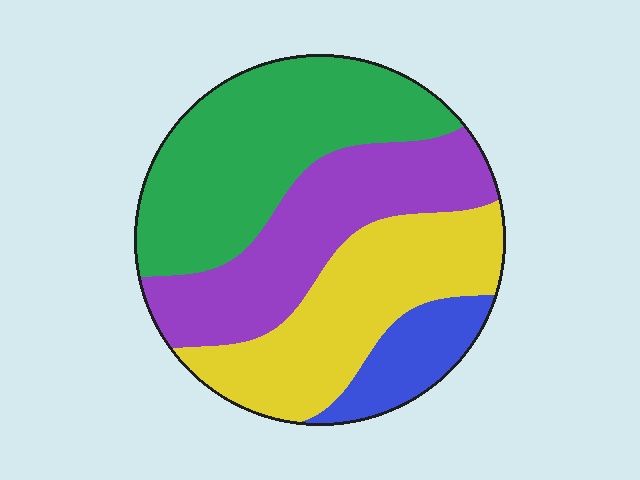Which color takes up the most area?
Green, at roughly 35%.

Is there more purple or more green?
Green.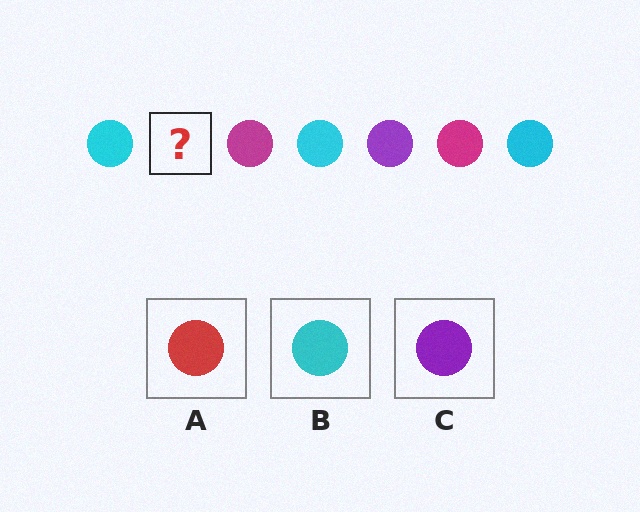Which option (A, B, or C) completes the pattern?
C.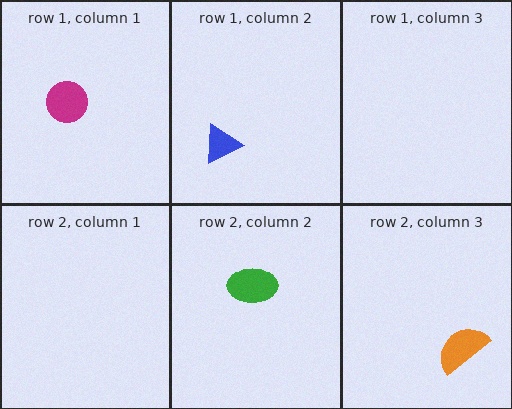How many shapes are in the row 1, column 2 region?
1.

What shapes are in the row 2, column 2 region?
The green ellipse.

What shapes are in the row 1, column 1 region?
The magenta circle.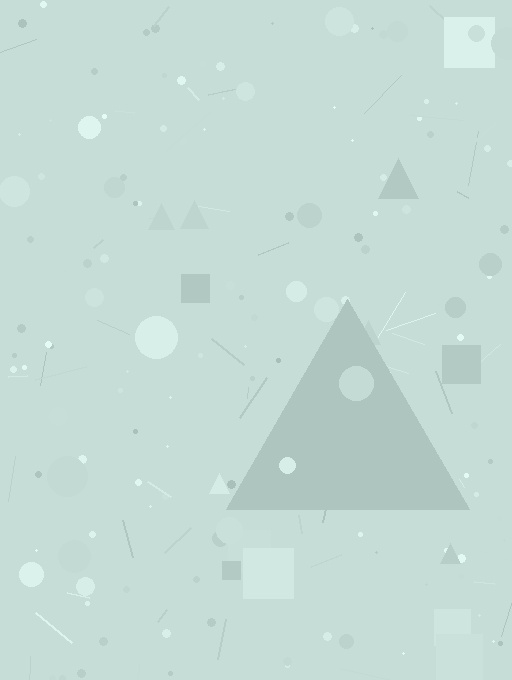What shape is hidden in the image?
A triangle is hidden in the image.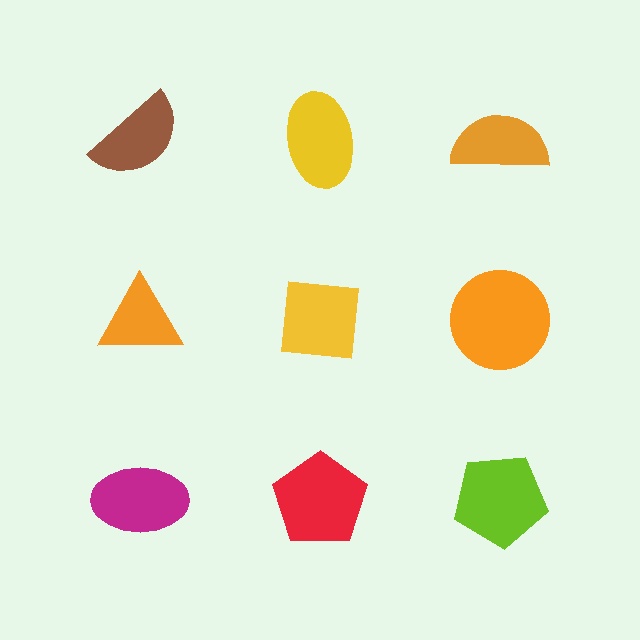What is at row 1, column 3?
An orange semicircle.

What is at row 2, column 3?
An orange circle.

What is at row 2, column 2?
A yellow square.